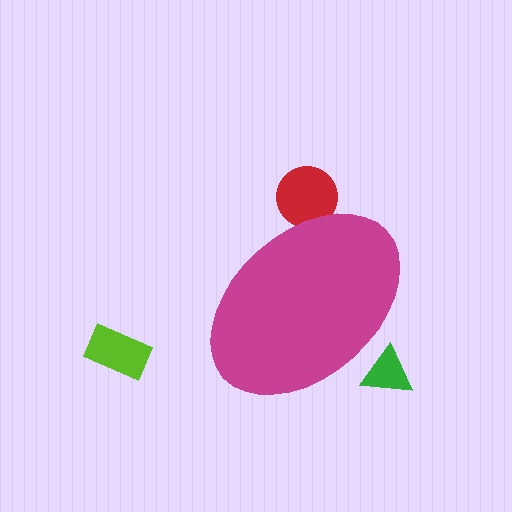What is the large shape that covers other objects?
A magenta ellipse.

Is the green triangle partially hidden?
Yes, the green triangle is partially hidden behind the magenta ellipse.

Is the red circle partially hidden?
Yes, the red circle is partially hidden behind the magenta ellipse.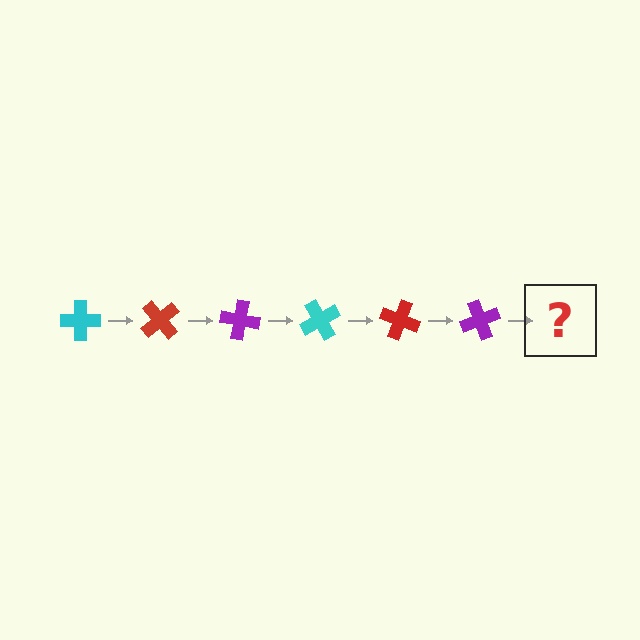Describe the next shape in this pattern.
It should be a cyan cross, rotated 300 degrees from the start.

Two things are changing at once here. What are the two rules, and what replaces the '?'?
The two rules are that it rotates 50 degrees each step and the color cycles through cyan, red, and purple. The '?' should be a cyan cross, rotated 300 degrees from the start.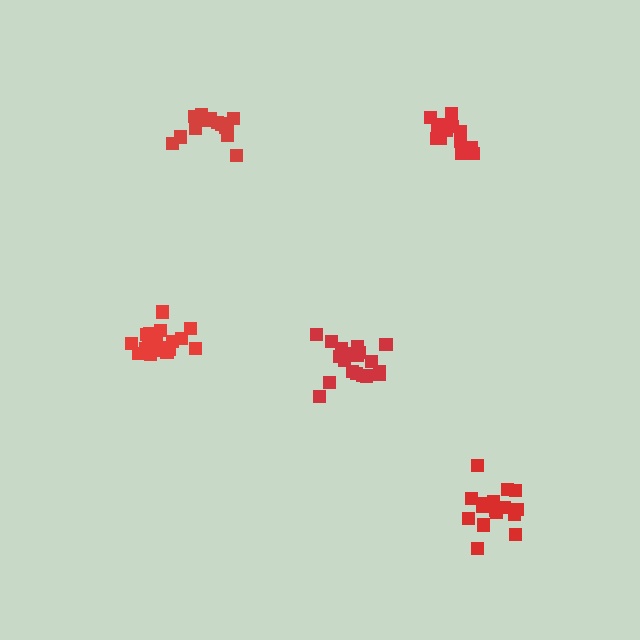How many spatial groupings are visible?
There are 5 spatial groupings.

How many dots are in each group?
Group 1: 16 dots, Group 2: 19 dots, Group 3: 20 dots, Group 4: 14 dots, Group 5: 14 dots (83 total).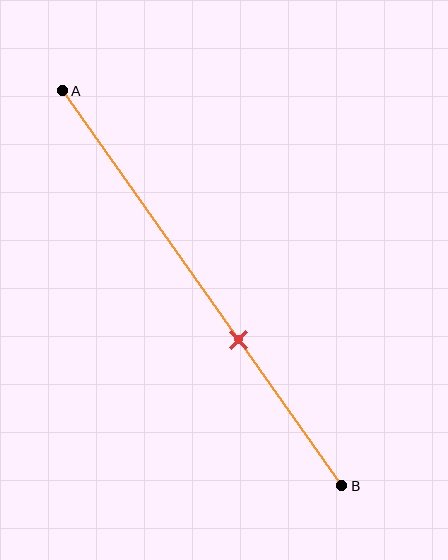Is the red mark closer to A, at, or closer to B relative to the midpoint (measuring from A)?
The red mark is closer to point B than the midpoint of segment AB.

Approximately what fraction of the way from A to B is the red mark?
The red mark is approximately 65% of the way from A to B.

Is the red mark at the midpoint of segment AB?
No, the mark is at about 65% from A, not at the 50% midpoint.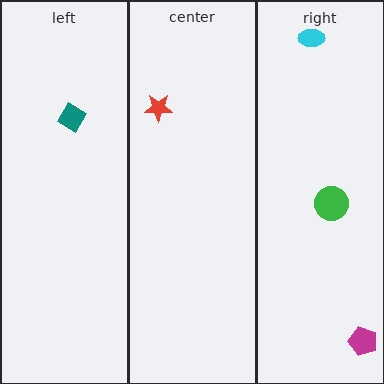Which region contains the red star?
The center region.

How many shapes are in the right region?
3.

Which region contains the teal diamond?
The left region.